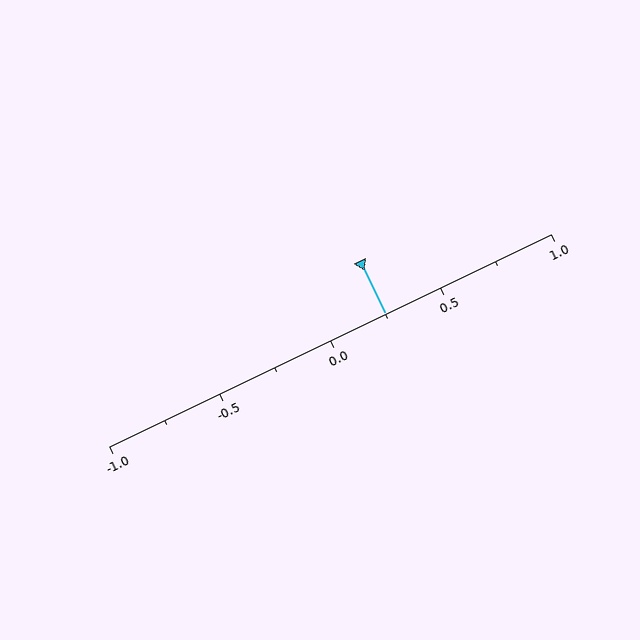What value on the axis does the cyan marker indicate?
The marker indicates approximately 0.25.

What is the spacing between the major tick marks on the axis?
The major ticks are spaced 0.5 apart.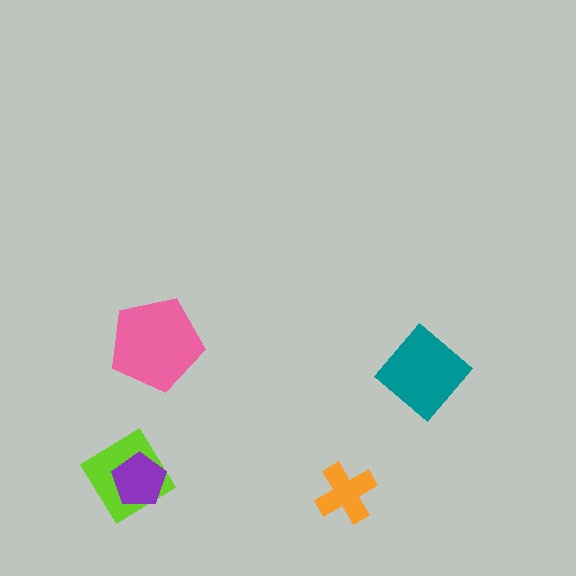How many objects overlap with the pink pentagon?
0 objects overlap with the pink pentagon.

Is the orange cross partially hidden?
No, no other shape covers it.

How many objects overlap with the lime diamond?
1 object overlaps with the lime diamond.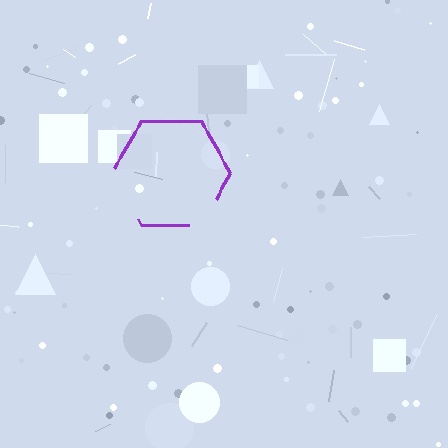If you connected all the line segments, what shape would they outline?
They would outline a hexagon.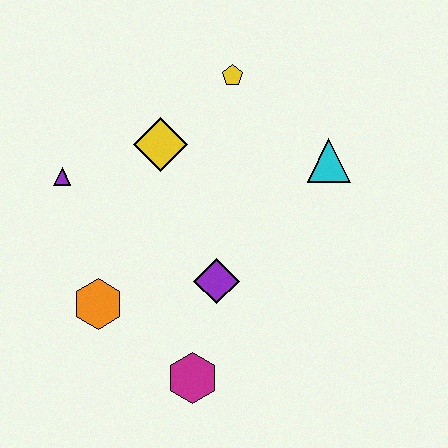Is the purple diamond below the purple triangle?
Yes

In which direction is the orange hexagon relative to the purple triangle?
The orange hexagon is below the purple triangle.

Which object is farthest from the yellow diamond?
The magenta hexagon is farthest from the yellow diamond.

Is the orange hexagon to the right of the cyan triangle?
No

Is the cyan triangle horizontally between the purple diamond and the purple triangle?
No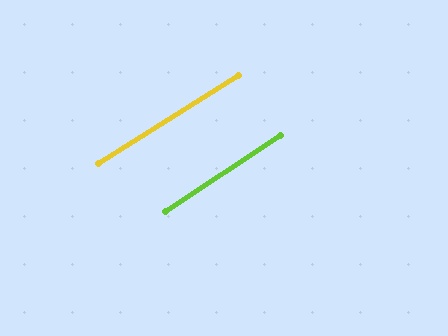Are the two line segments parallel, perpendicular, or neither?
Parallel — their directions differ by only 1.4°.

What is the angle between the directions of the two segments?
Approximately 1 degree.